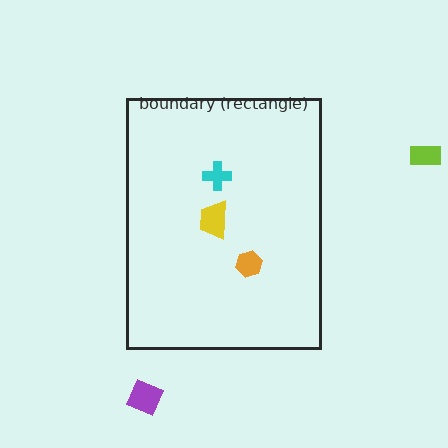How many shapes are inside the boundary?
3 inside, 2 outside.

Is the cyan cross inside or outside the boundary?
Inside.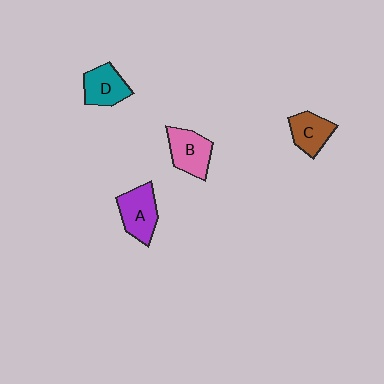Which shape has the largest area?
Shape A (purple).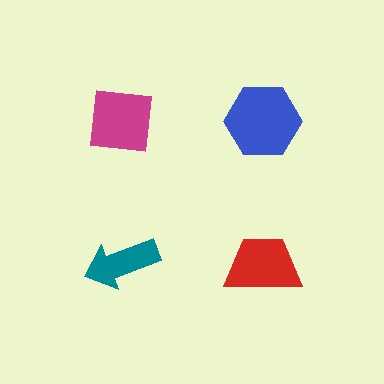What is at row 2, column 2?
A red trapezoid.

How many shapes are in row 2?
2 shapes.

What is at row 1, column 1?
A magenta square.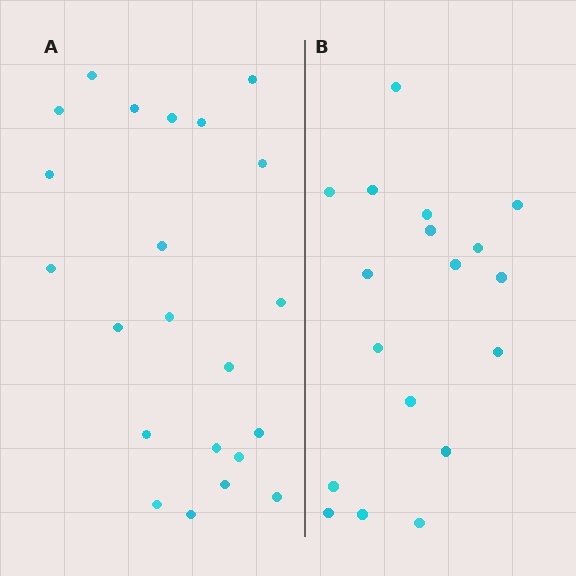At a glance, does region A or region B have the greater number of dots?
Region A (the left region) has more dots.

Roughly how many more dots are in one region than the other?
Region A has about 4 more dots than region B.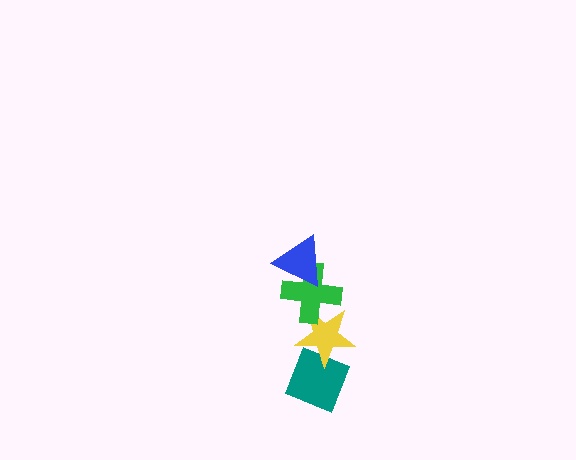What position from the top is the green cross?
The green cross is 2nd from the top.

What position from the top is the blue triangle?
The blue triangle is 1st from the top.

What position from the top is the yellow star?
The yellow star is 3rd from the top.